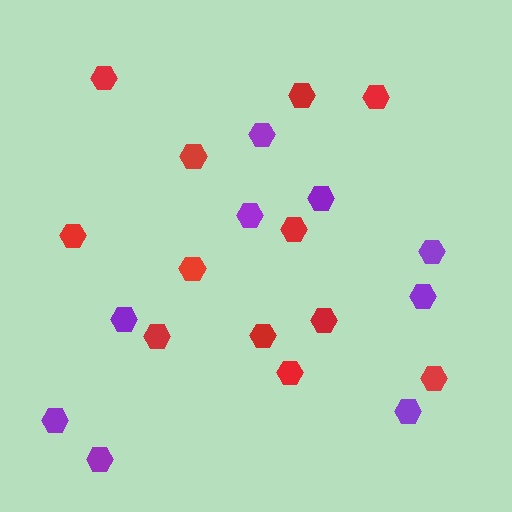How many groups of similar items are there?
There are 2 groups: one group of red hexagons (12) and one group of purple hexagons (9).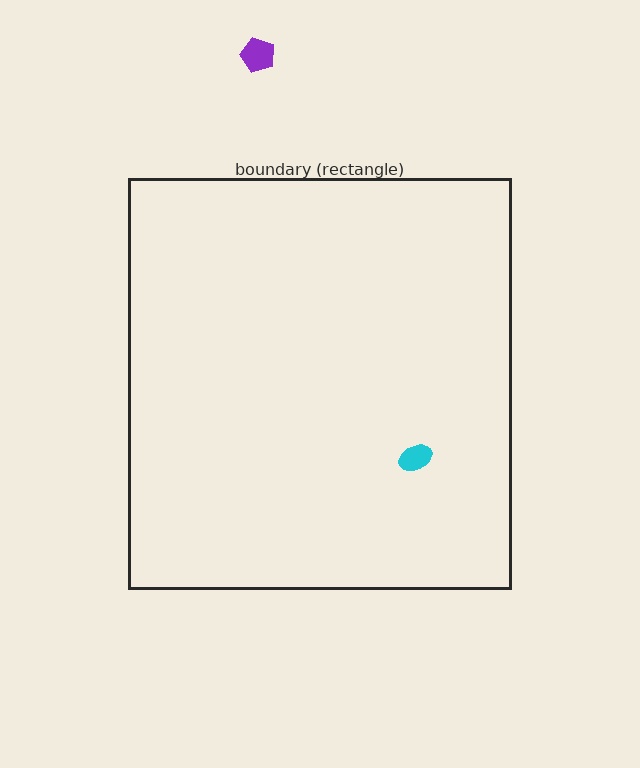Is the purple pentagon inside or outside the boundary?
Outside.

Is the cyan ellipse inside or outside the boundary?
Inside.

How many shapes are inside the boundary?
1 inside, 1 outside.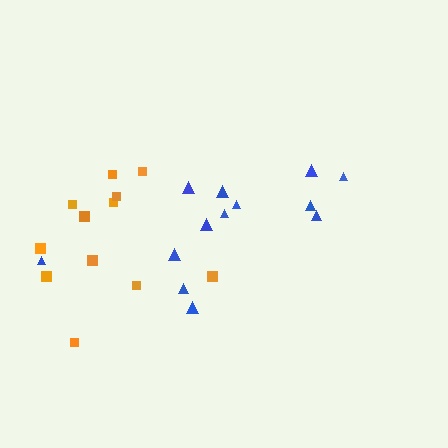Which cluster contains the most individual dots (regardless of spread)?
Blue (13).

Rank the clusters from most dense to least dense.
blue, orange.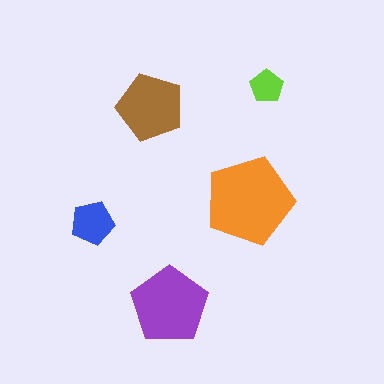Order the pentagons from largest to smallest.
the orange one, the purple one, the brown one, the blue one, the lime one.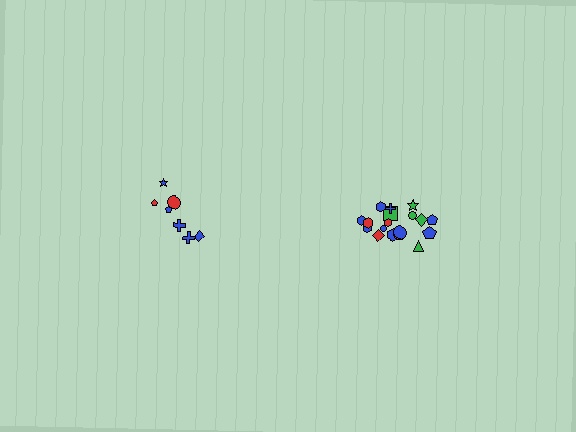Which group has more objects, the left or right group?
The right group.